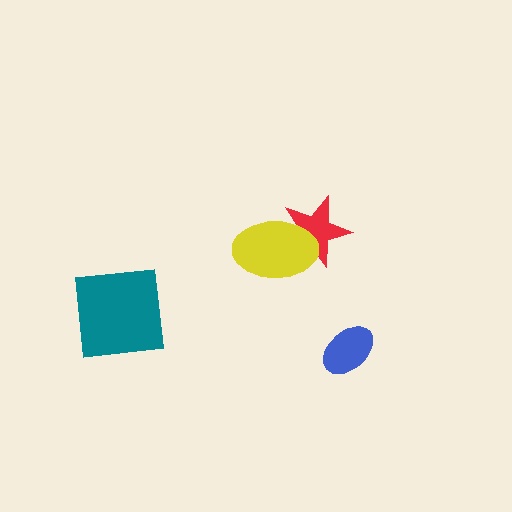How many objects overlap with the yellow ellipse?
1 object overlaps with the yellow ellipse.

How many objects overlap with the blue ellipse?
0 objects overlap with the blue ellipse.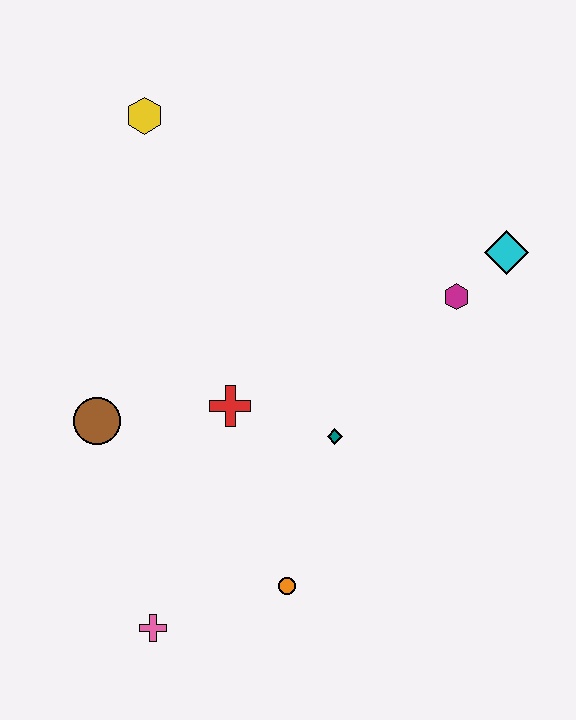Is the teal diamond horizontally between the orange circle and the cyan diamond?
Yes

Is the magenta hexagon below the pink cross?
No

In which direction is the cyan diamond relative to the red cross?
The cyan diamond is to the right of the red cross.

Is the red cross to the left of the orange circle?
Yes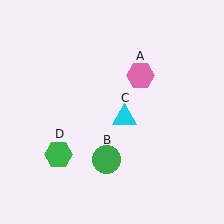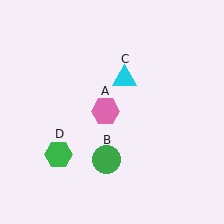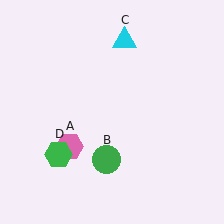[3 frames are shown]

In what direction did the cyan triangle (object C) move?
The cyan triangle (object C) moved up.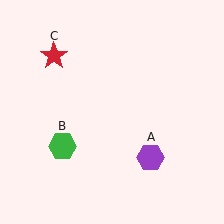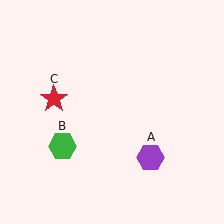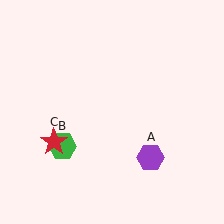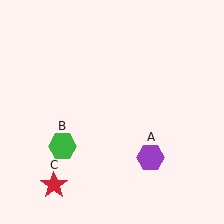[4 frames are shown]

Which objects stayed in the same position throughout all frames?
Purple hexagon (object A) and green hexagon (object B) remained stationary.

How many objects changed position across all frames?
1 object changed position: red star (object C).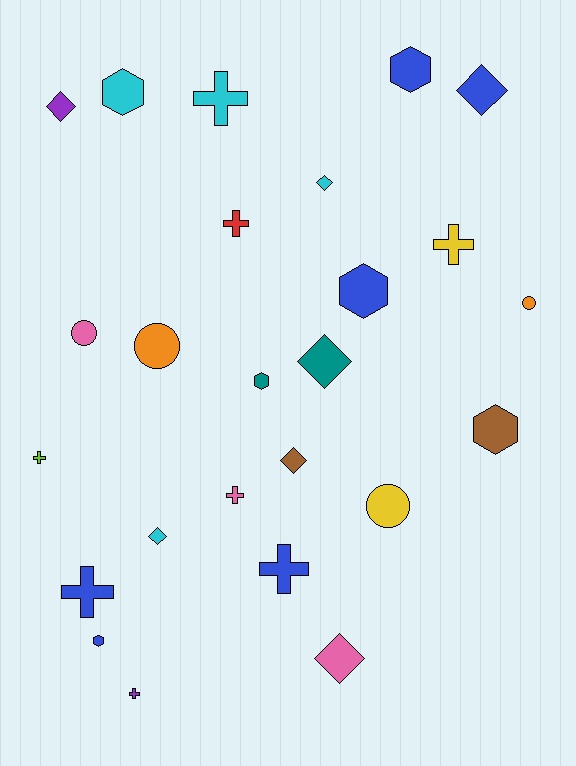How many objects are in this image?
There are 25 objects.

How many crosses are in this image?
There are 8 crosses.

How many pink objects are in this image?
There are 3 pink objects.